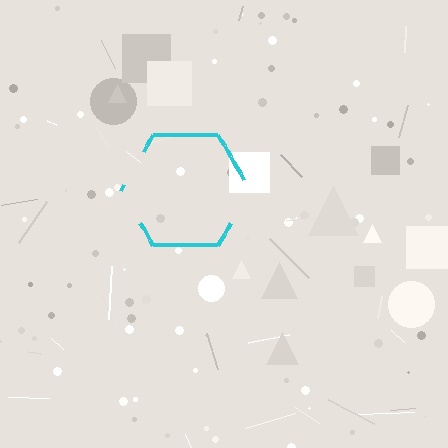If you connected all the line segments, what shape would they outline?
They would outline a hexagon.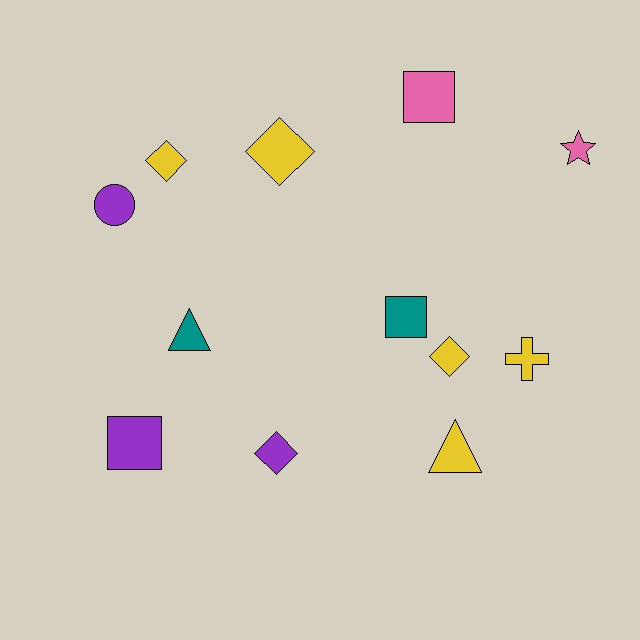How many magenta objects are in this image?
There are no magenta objects.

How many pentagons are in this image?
There are no pentagons.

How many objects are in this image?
There are 12 objects.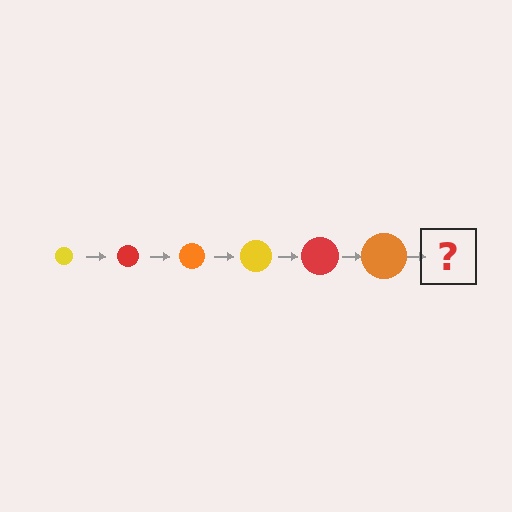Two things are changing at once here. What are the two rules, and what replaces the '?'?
The two rules are that the circle grows larger each step and the color cycles through yellow, red, and orange. The '?' should be a yellow circle, larger than the previous one.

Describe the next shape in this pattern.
It should be a yellow circle, larger than the previous one.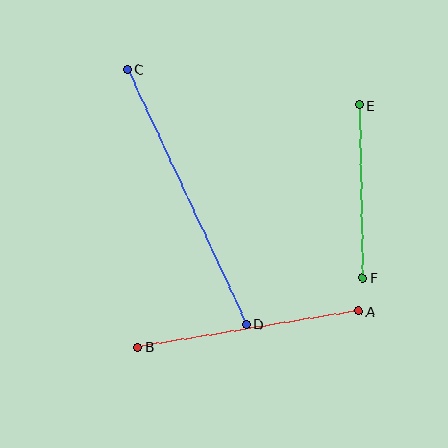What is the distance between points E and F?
The distance is approximately 173 pixels.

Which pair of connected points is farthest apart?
Points C and D are farthest apart.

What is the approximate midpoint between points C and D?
The midpoint is at approximately (187, 197) pixels.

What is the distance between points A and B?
The distance is approximately 223 pixels.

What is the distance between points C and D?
The distance is approximately 281 pixels.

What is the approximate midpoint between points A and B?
The midpoint is at approximately (248, 329) pixels.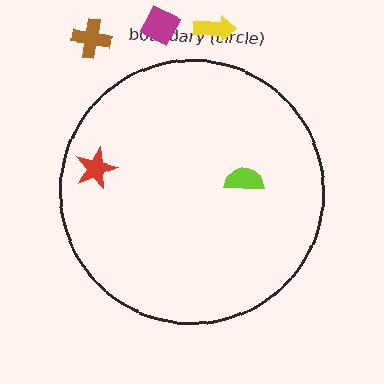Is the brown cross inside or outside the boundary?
Outside.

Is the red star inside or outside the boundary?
Inside.